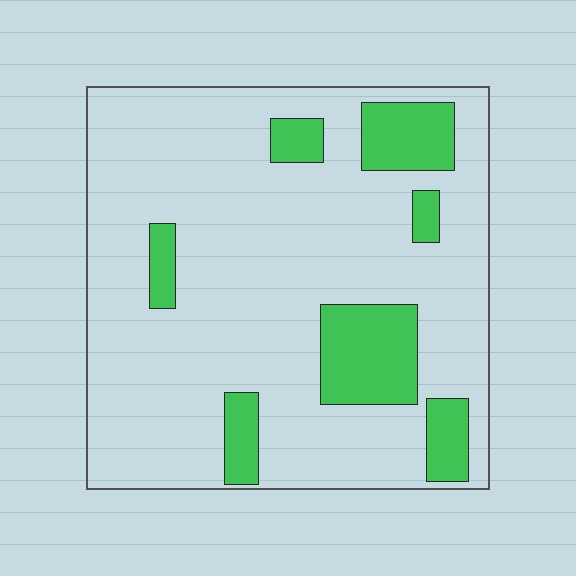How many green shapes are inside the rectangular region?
7.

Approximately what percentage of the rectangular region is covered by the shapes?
Approximately 20%.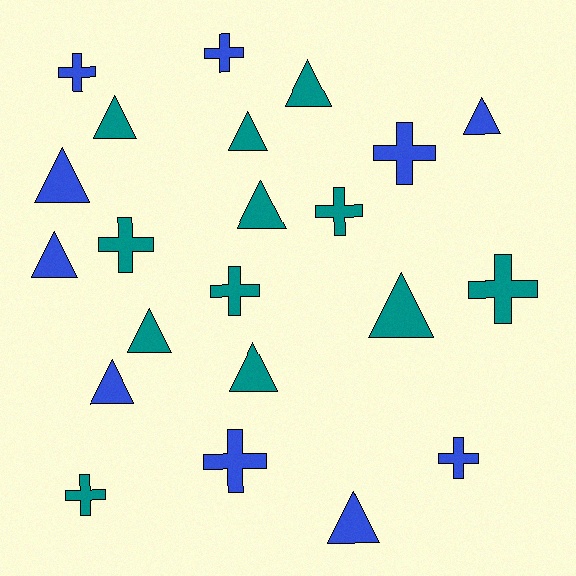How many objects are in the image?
There are 22 objects.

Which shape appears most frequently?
Triangle, with 12 objects.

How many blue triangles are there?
There are 5 blue triangles.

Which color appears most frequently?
Teal, with 12 objects.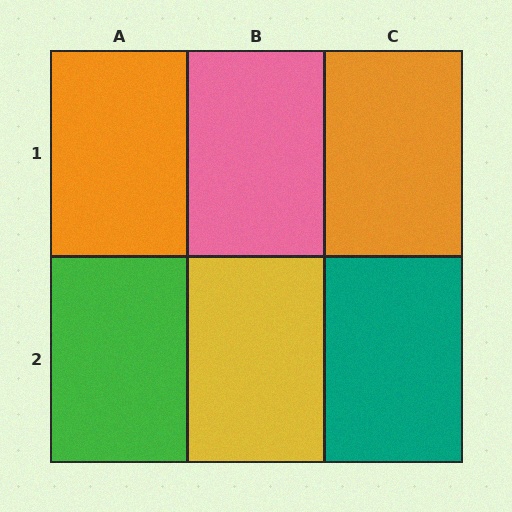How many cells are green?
1 cell is green.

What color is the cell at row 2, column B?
Yellow.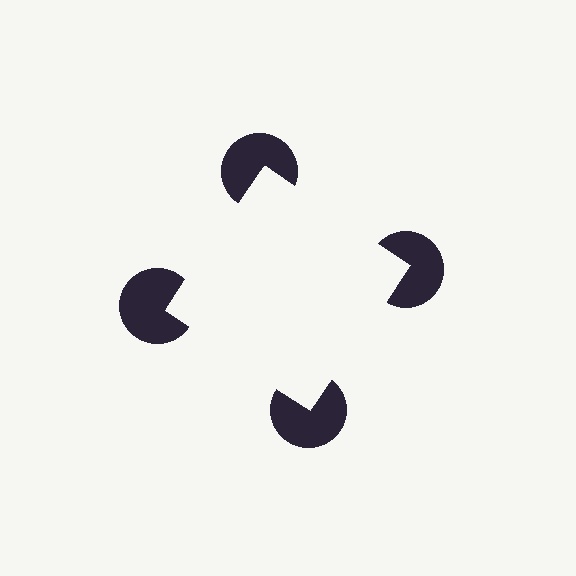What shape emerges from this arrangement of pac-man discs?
An illusory square — its edges are inferred from the aligned wedge cuts in the pac-man discs, not physically drawn.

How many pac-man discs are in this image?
There are 4 — one at each vertex of the illusory square.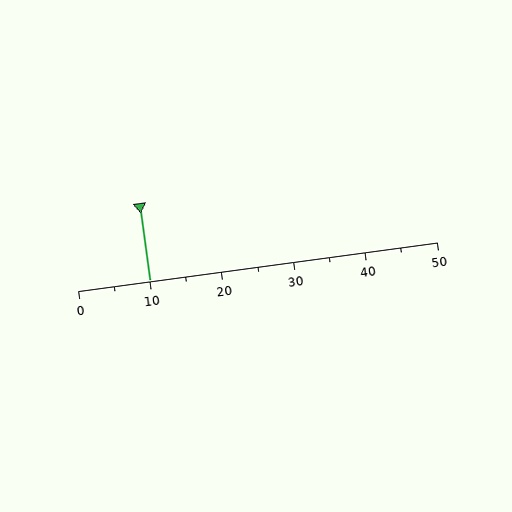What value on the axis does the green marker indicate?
The marker indicates approximately 10.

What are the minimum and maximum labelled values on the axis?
The axis runs from 0 to 50.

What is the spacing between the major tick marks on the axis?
The major ticks are spaced 10 apart.